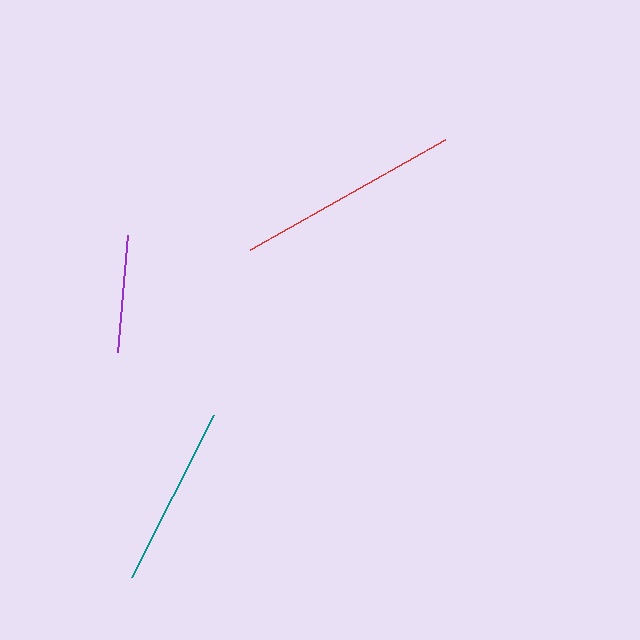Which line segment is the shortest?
The purple line is the shortest at approximately 118 pixels.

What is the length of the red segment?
The red segment is approximately 224 pixels long.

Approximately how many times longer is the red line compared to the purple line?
The red line is approximately 1.9 times the length of the purple line.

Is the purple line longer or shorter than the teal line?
The teal line is longer than the purple line.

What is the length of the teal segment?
The teal segment is approximately 181 pixels long.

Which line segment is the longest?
The red line is the longest at approximately 224 pixels.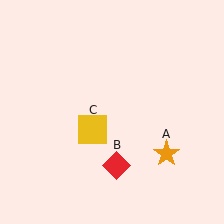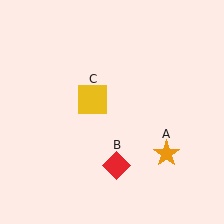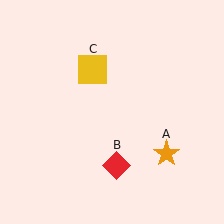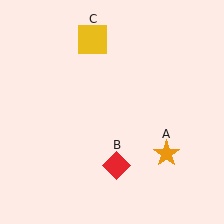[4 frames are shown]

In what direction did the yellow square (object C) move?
The yellow square (object C) moved up.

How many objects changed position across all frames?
1 object changed position: yellow square (object C).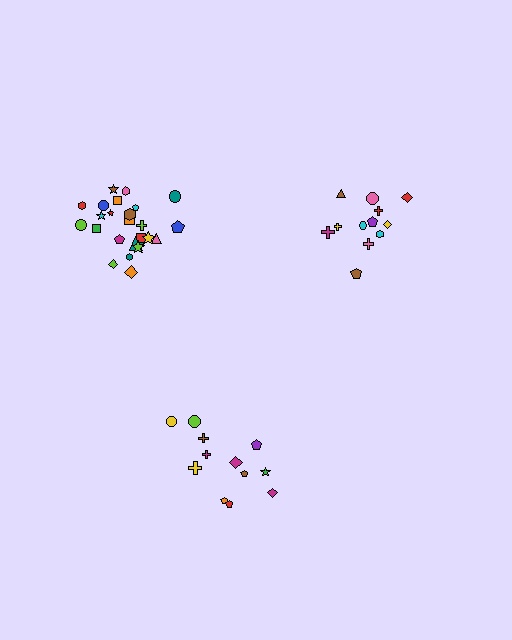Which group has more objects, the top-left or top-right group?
The top-left group.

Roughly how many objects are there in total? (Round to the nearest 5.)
Roughly 50 objects in total.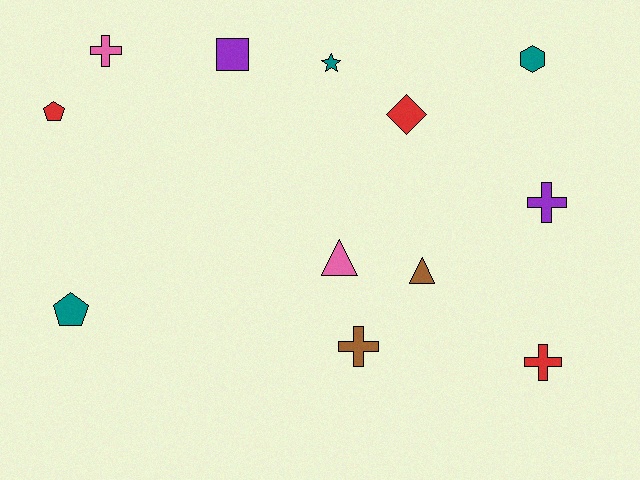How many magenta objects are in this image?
There are no magenta objects.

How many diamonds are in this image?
There is 1 diamond.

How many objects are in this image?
There are 12 objects.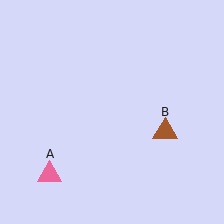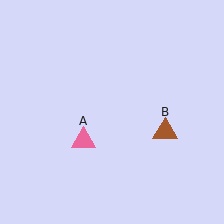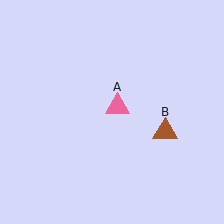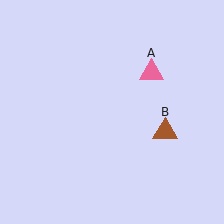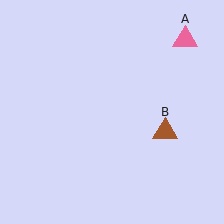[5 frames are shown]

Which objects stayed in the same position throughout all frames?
Brown triangle (object B) remained stationary.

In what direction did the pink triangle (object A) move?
The pink triangle (object A) moved up and to the right.